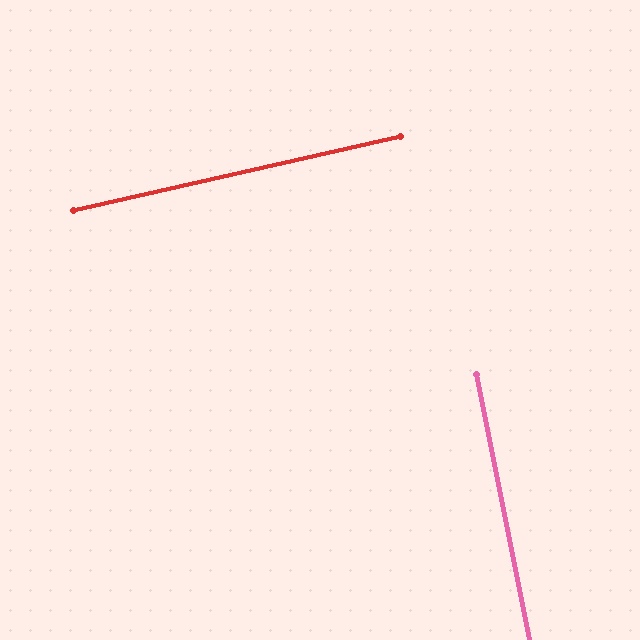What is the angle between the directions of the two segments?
Approximately 89 degrees.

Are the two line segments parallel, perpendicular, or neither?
Perpendicular — they meet at approximately 89°.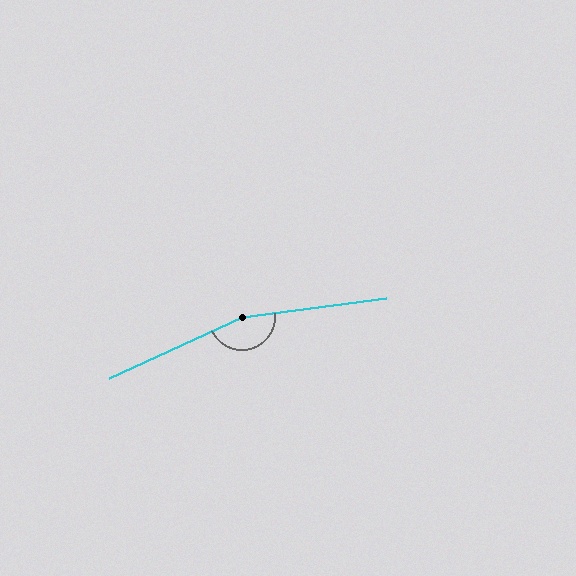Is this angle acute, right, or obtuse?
It is obtuse.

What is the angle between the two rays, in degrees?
Approximately 162 degrees.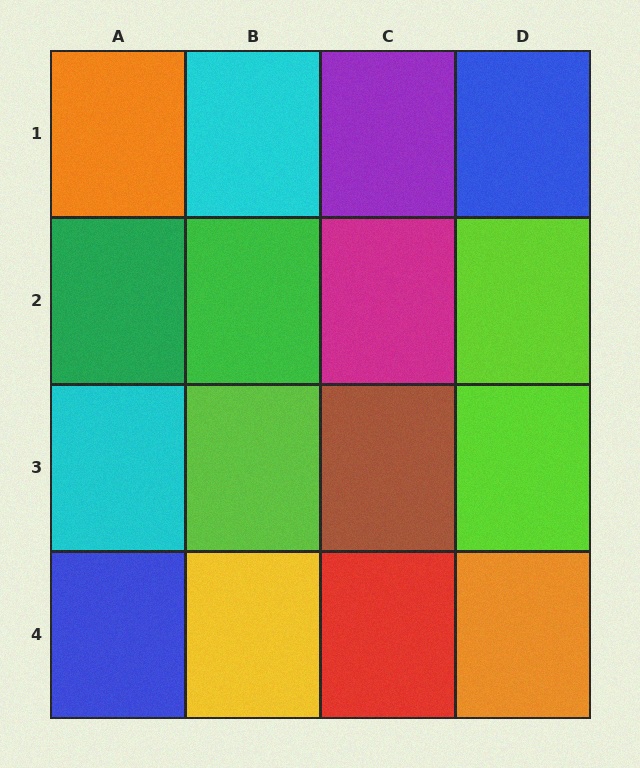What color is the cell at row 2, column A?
Green.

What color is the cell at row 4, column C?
Red.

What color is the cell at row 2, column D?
Lime.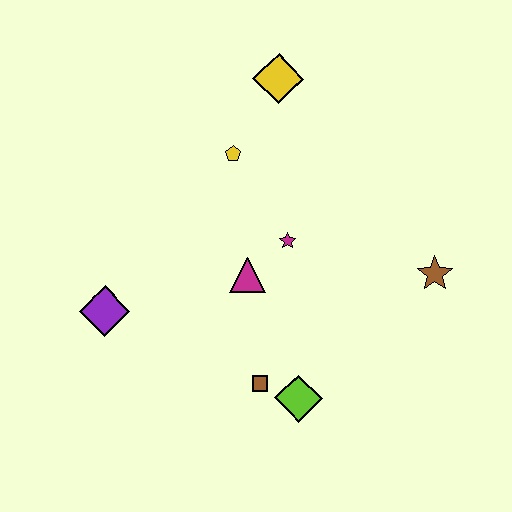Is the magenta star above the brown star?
Yes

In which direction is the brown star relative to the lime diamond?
The brown star is to the right of the lime diamond.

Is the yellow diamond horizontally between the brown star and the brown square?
Yes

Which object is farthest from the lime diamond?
The yellow diamond is farthest from the lime diamond.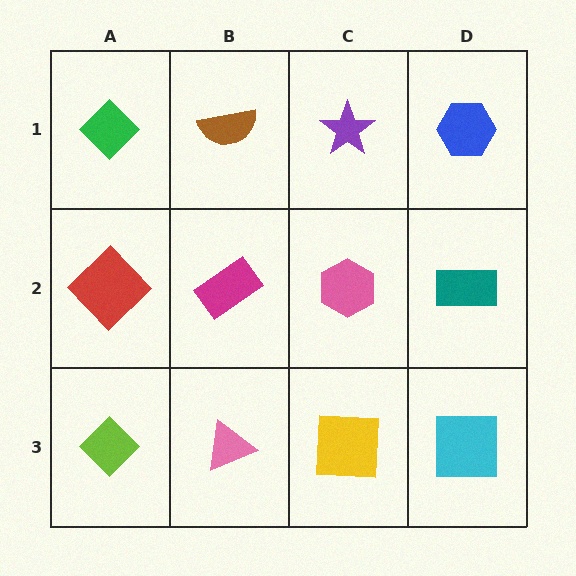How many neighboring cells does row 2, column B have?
4.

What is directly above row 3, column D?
A teal rectangle.